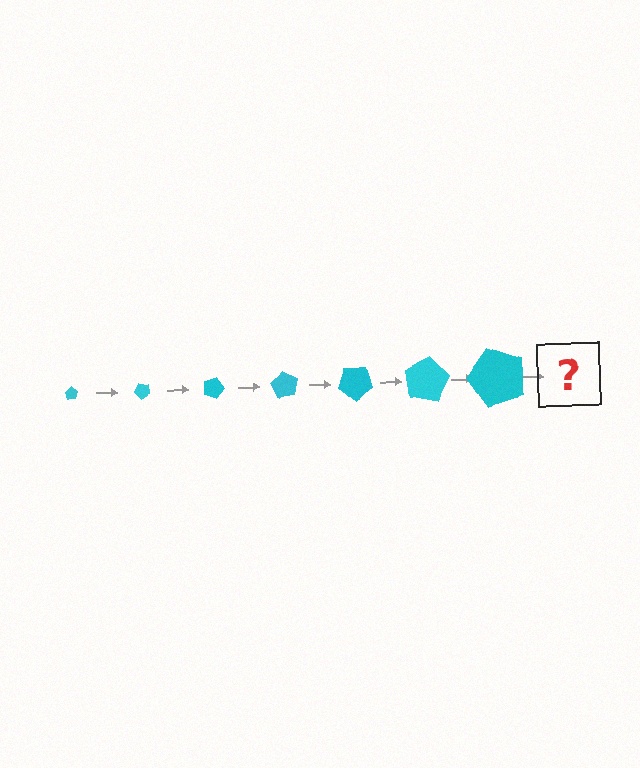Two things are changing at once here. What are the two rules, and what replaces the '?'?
The two rules are that the pentagon grows larger each step and it rotates 45 degrees each step. The '?' should be a pentagon, larger than the previous one and rotated 315 degrees from the start.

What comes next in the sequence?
The next element should be a pentagon, larger than the previous one and rotated 315 degrees from the start.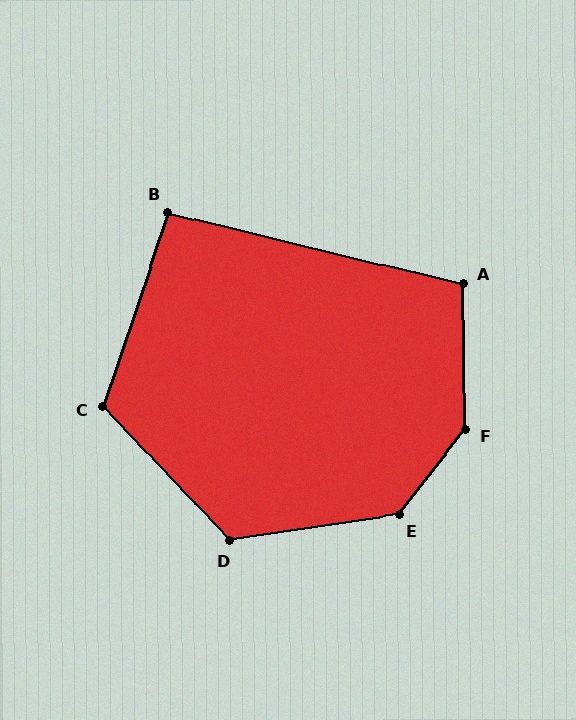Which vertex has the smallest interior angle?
B, at approximately 95 degrees.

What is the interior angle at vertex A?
Approximately 105 degrees (obtuse).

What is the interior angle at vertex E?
Approximately 137 degrees (obtuse).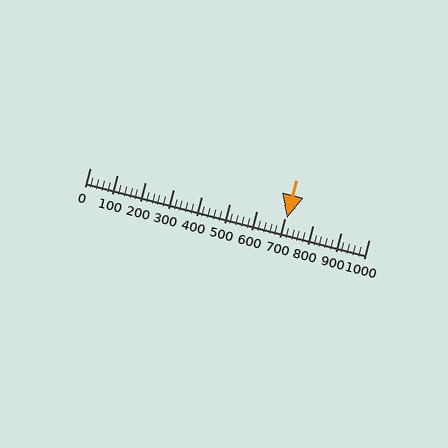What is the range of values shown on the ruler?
The ruler shows values from 0 to 1000.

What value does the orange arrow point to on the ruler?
The orange arrow points to approximately 708.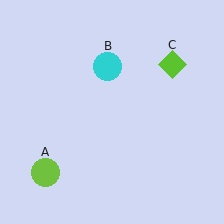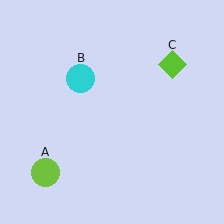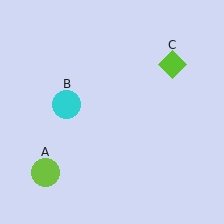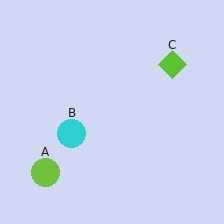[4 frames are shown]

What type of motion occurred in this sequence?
The cyan circle (object B) rotated counterclockwise around the center of the scene.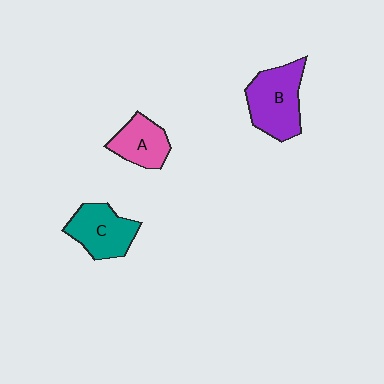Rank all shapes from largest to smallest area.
From largest to smallest: B (purple), C (teal), A (pink).